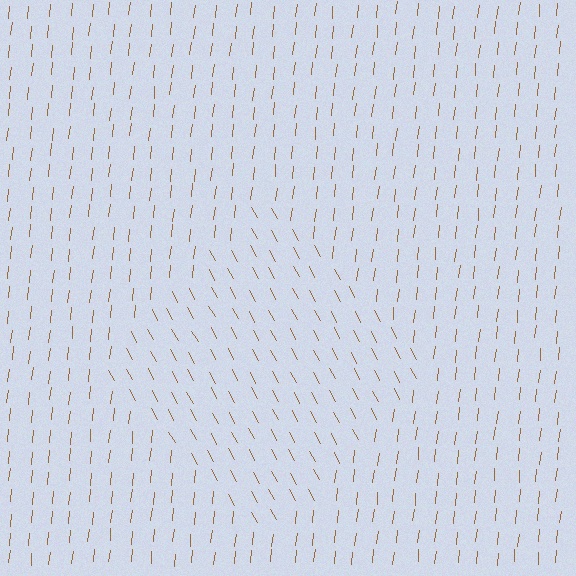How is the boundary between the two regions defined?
The boundary is defined purely by a change in line orientation (approximately 34 degrees difference). All lines are the same color and thickness.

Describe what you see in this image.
The image is filled with small brown line segments. A diamond region in the image has lines oriented differently from the surrounding lines, creating a visible texture boundary.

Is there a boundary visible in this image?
Yes, there is a texture boundary formed by a change in line orientation.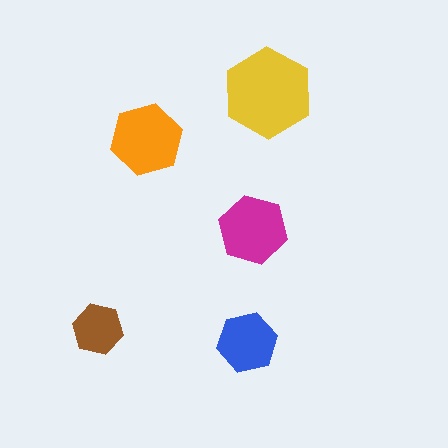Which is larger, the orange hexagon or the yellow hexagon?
The yellow one.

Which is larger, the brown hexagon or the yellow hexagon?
The yellow one.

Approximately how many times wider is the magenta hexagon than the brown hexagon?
About 1.5 times wider.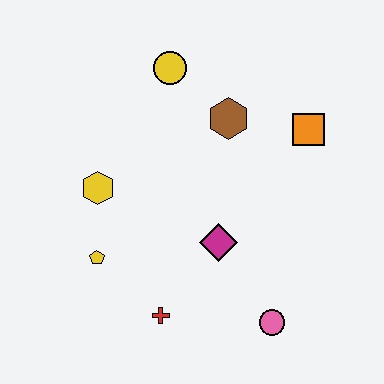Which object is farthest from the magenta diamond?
The yellow circle is farthest from the magenta diamond.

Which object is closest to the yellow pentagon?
The yellow hexagon is closest to the yellow pentagon.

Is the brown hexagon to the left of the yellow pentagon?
No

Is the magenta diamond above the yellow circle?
No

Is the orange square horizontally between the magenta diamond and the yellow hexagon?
No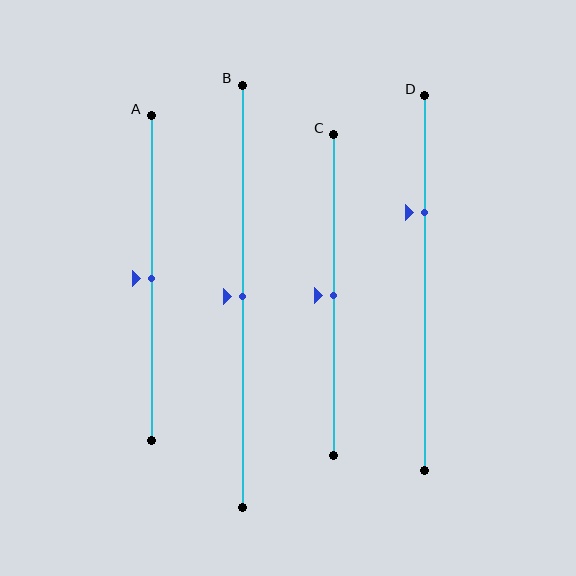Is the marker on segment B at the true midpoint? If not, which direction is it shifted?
Yes, the marker on segment B is at the true midpoint.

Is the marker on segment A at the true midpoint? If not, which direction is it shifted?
Yes, the marker on segment A is at the true midpoint.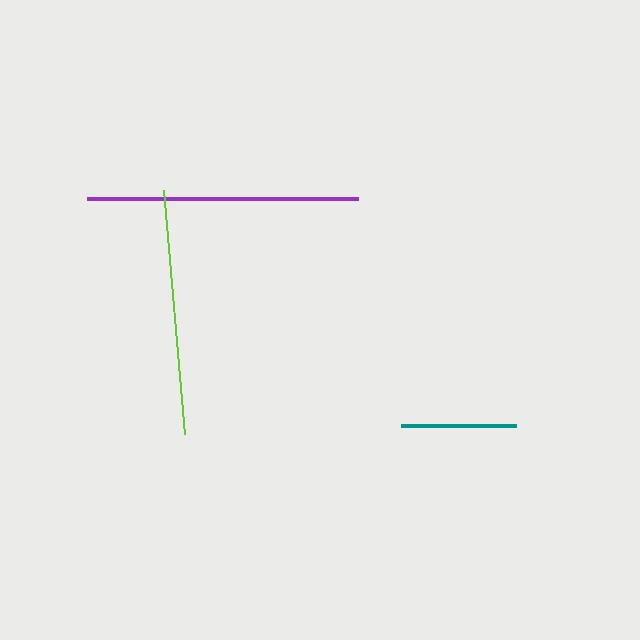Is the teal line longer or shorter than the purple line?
The purple line is longer than the teal line.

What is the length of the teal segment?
The teal segment is approximately 116 pixels long.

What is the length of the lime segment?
The lime segment is approximately 245 pixels long.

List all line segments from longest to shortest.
From longest to shortest: purple, lime, teal.